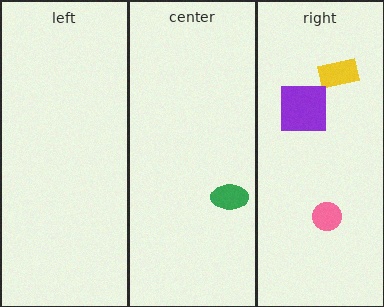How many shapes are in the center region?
1.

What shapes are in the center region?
The green ellipse.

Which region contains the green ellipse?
The center region.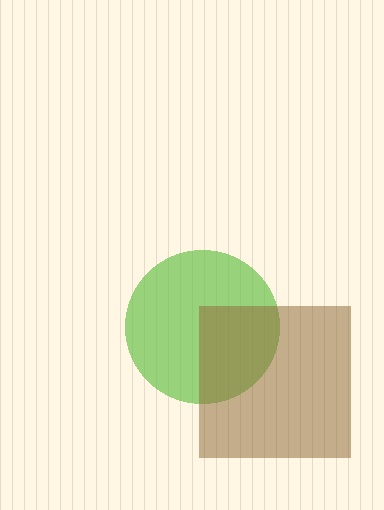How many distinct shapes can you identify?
There are 2 distinct shapes: a lime circle, a brown square.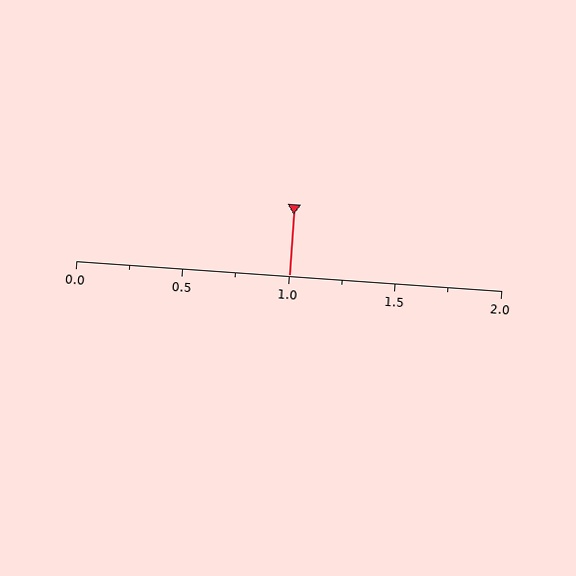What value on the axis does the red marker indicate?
The marker indicates approximately 1.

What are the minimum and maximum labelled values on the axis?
The axis runs from 0.0 to 2.0.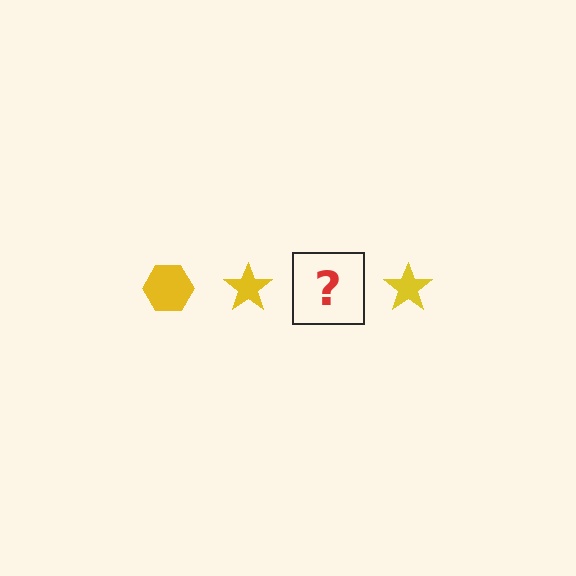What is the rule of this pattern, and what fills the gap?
The rule is that the pattern cycles through hexagon, star shapes in yellow. The gap should be filled with a yellow hexagon.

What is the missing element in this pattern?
The missing element is a yellow hexagon.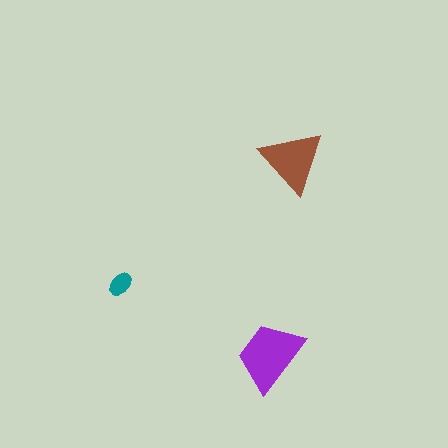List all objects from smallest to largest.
The teal ellipse, the brown triangle, the purple trapezoid.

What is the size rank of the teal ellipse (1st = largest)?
3rd.